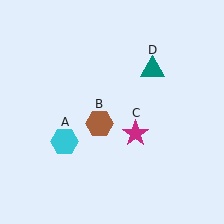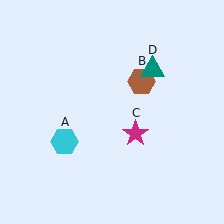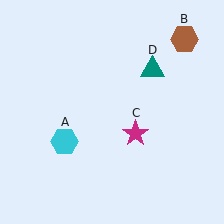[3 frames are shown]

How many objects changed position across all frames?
1 object changed position: brown hexagon (object B).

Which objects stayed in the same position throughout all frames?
Cyan hexagon (object A) and magenta star (object C) and teal triangle (object D) remained stationary.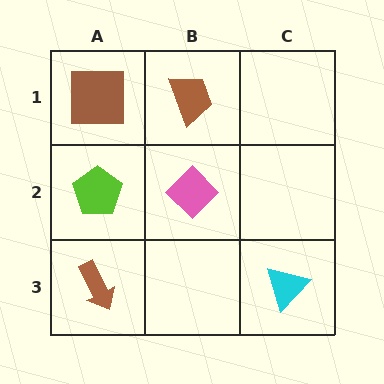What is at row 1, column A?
A brown square.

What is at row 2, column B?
A pink diamond.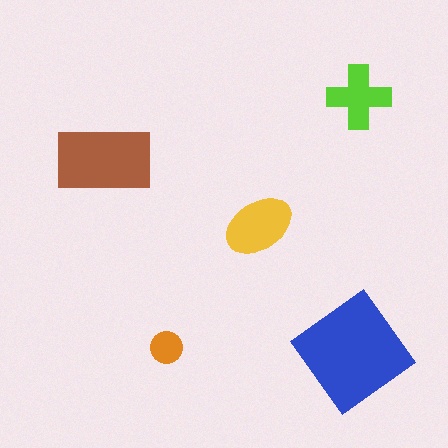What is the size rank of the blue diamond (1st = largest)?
1st.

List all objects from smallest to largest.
The orange circle, the lime cross, the yellow ellipse, the brown rectangle, the blue diamond.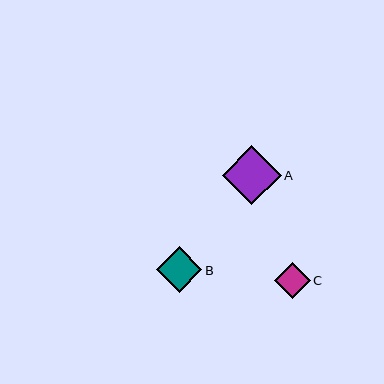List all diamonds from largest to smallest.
From largest to smallest: A, B, C.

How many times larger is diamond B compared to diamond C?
Diamond B is approximately 1.3 times the size of diamond C.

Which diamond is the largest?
Diamond A is the largest with a size of approximately 59 pixels.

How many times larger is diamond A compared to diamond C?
Diamond A is approximately 1.7 times the size of diamond C.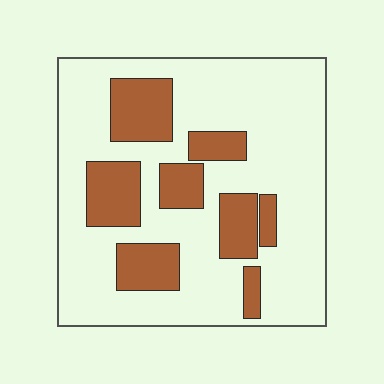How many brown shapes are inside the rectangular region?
8.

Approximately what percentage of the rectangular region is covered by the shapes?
Approximately 25%.